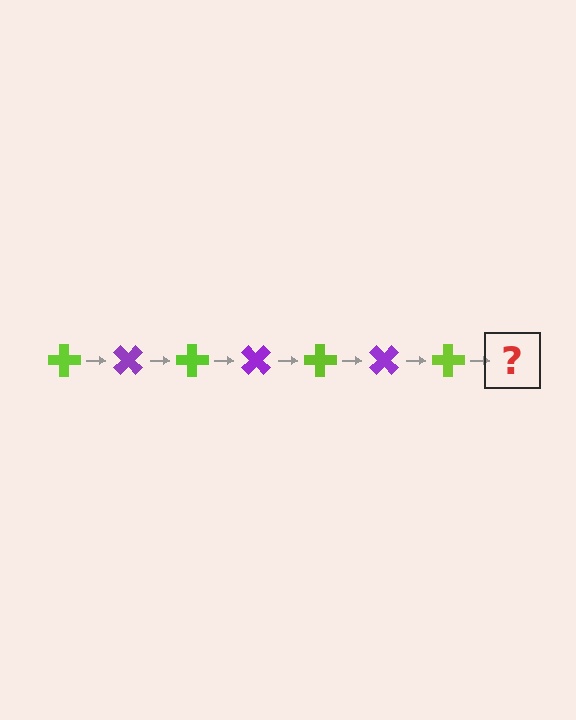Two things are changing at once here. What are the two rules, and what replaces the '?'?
The two rules are that it rotates 45 degrees each step and the color cycles through lime and purple. The '?' should be a purple cross, rotated 315 degrees from the start.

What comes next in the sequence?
The next element should be a purple cross, rotated 315 degrees from the start.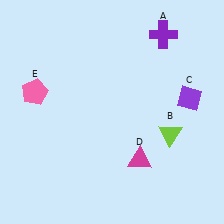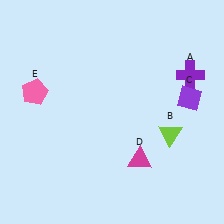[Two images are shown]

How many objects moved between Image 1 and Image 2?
1 object moved between the two images.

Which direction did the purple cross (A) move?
The purple cross (A) moved down.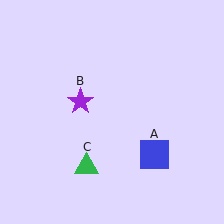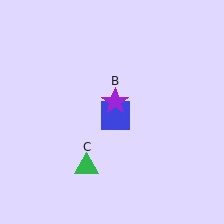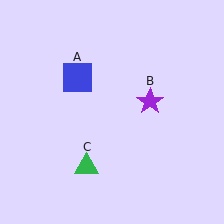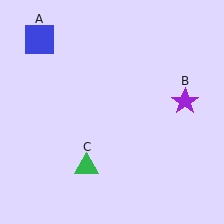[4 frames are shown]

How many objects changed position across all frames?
2 objects changed position: blue square (object A), purple star (object B).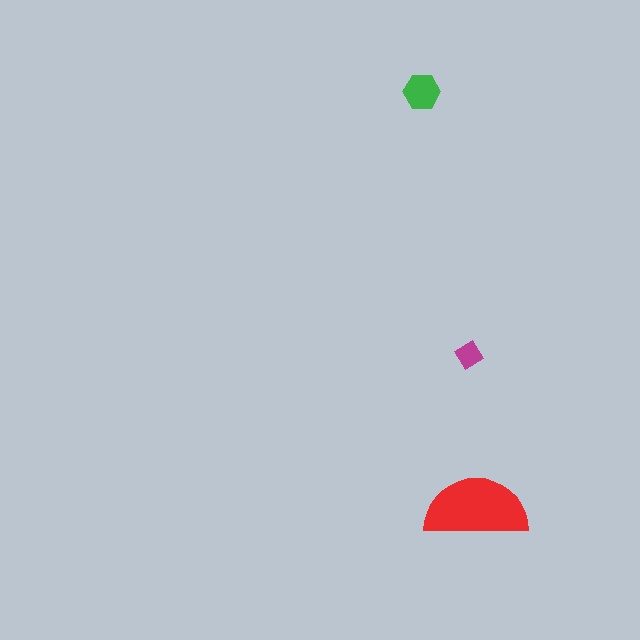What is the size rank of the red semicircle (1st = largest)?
1st.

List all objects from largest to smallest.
The red semicircle, the green hexagon, the magenta diamond.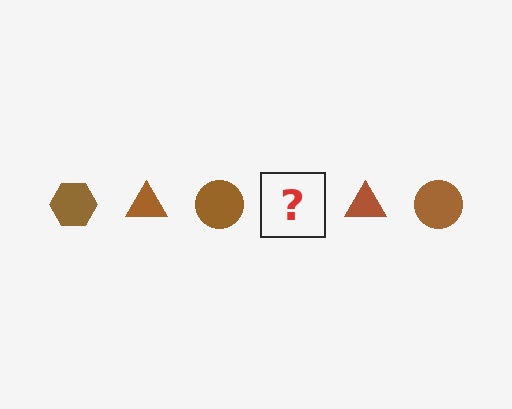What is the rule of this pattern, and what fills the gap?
The rule is that the pattern cycles through hexagon, triangle, circle shapes in brown. The gap should be filled with a brown hexagon.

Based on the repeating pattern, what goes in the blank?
The blank should be a brown hexagon.